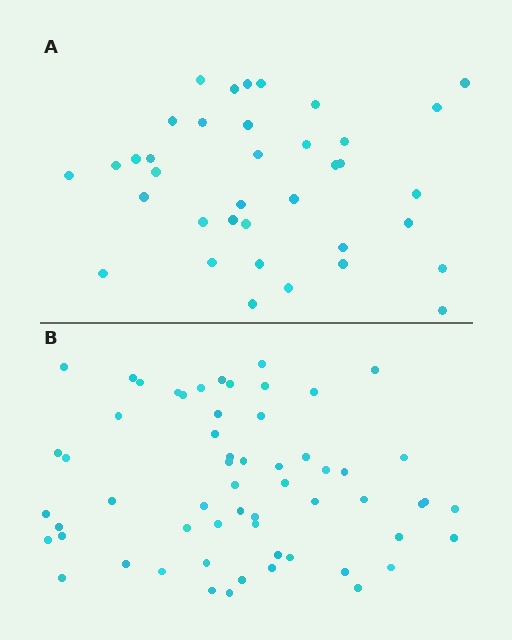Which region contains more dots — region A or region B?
Region B (the bottom region) has more dots.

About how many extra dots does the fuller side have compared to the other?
Region B has approximately 20 more dots than region A.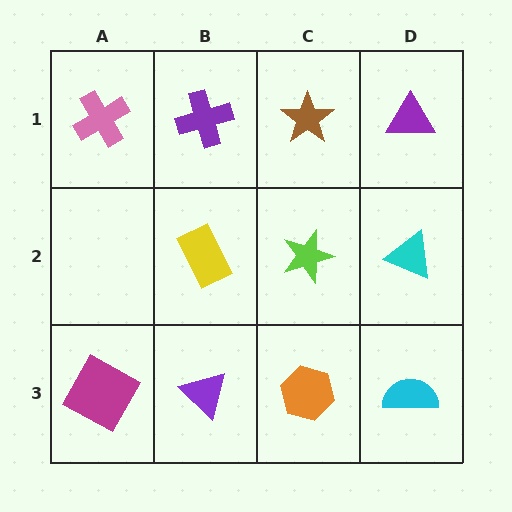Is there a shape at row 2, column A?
No, that cell is empty.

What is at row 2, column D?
A cyan triangle.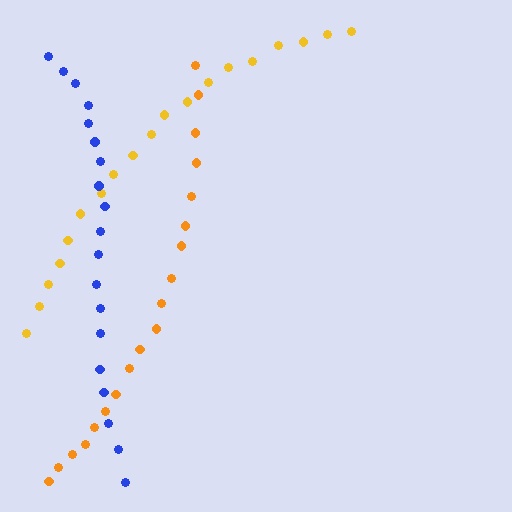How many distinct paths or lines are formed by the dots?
There are 3 distinct paths.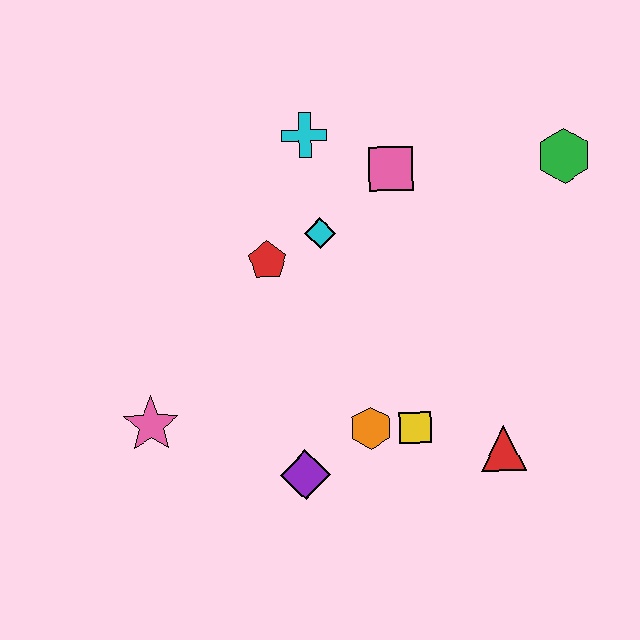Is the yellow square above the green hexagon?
No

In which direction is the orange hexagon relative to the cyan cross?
The orange hexagon is below the cyan cross.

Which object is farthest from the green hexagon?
The pink star is farthest from the green hexagon.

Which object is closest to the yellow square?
The orange hexagon is closest to the yellow square.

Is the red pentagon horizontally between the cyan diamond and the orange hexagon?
No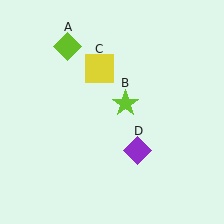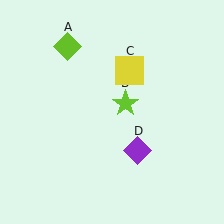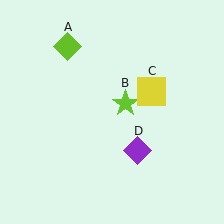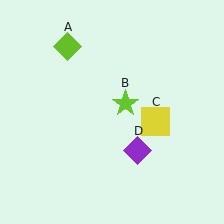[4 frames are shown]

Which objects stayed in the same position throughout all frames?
Lime diamond (object A) and lime star (object B) and purple diamond (object D) remained stationary.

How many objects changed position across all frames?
1 object changed position: yellow square (object C).